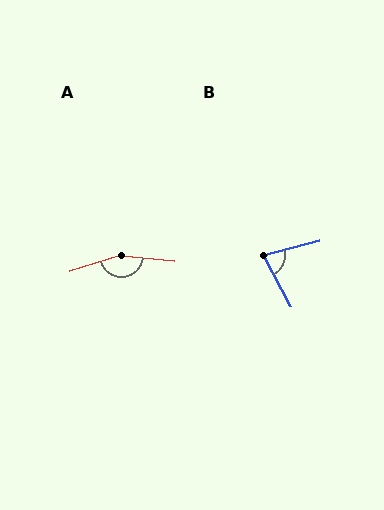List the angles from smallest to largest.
B (76°), A (156°).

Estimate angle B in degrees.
Approximately 76 degrees.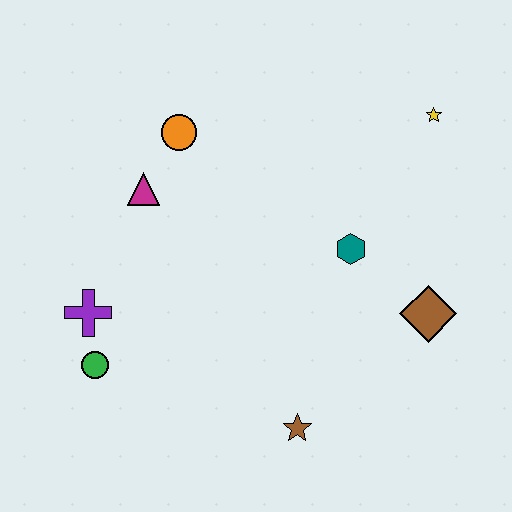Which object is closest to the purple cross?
The green circle is closest to the purple cross.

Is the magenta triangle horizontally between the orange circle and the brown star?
No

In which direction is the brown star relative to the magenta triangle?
The brown star is below the magenta triangle.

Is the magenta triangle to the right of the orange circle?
No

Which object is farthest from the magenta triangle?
The brown diamond is farthest from the magenta triangle.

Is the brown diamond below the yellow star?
Yes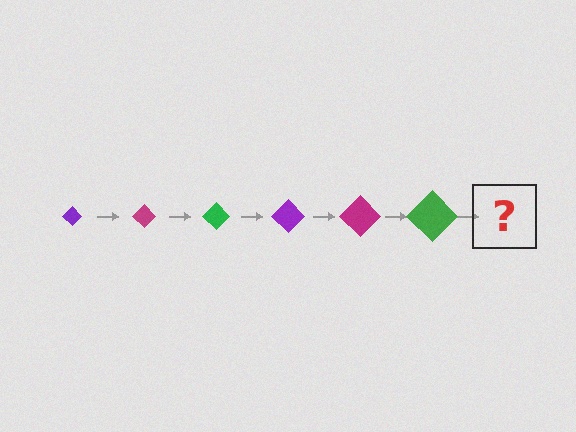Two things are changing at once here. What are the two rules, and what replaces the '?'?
The two rules are that the diamond grows larger each step and the color cycles through purple, magenta, and green. The '?' should be a purple diamond, larger than the previous one.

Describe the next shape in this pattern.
It should be a purple diamond, larger than the previous one.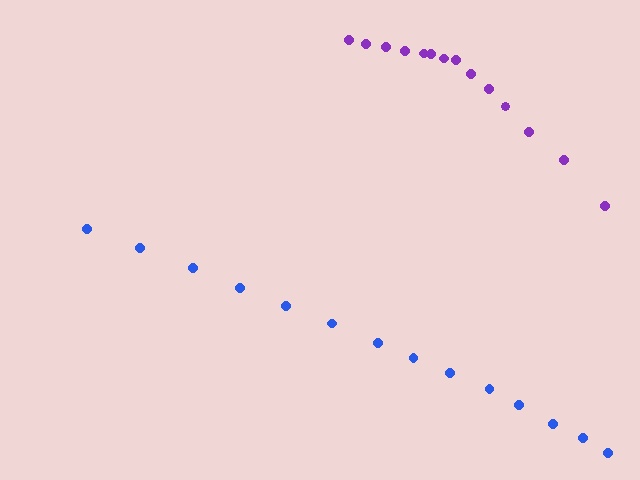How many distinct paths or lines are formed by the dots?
There are 2 distinct paths.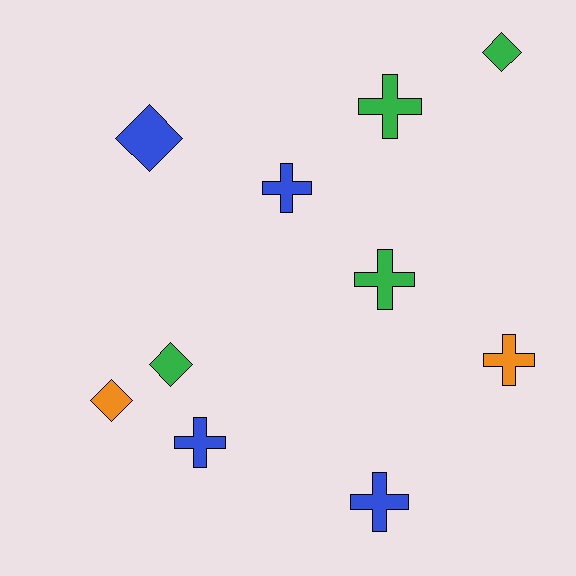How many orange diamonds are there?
There is 1 orange diamond.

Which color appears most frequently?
Blue, with 4 objects.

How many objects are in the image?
There are 10 objects.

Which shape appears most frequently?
Cross, with 6 objects.